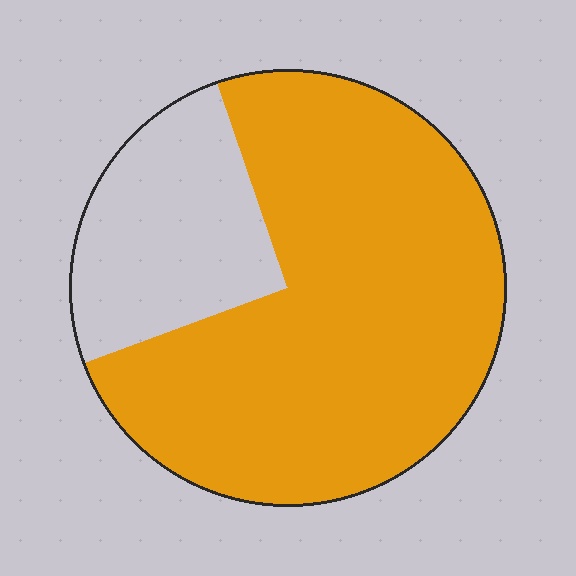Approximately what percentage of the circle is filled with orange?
Approximately 75%.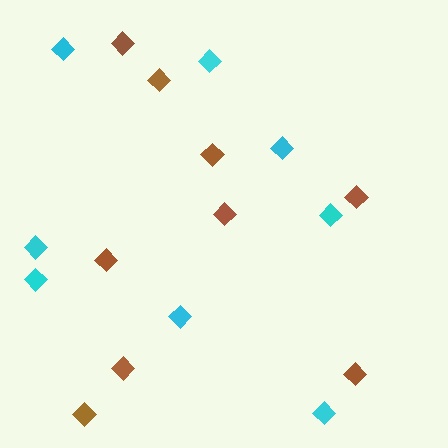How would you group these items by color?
There are 2 groups: one group of cyan diamonds (8) and one group of brown diamonds (9).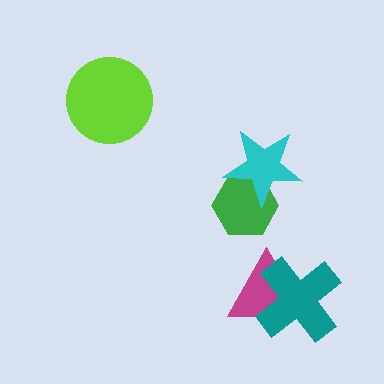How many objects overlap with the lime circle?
0 objects overlap with the lime circle.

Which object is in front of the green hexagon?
The cyan star is in front of the green hexagon.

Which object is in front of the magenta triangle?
The teal cross is in front of the magenta triangle.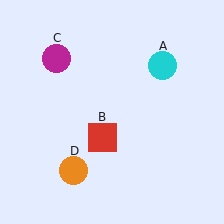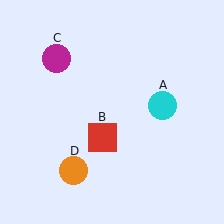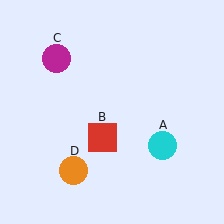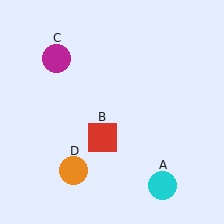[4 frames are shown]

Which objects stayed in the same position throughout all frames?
Red square (object B) and magenta circle (object C) and orange circle (object D) remained stationary.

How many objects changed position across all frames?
1 object changed position: cyan circle (object A).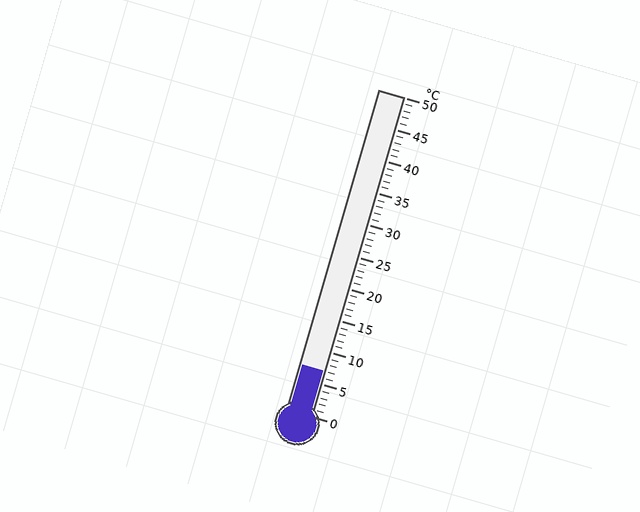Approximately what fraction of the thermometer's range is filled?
The thermometer is filled to approximately 15% of its range.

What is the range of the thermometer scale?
The thermometer scale ranges from 0°C to 50°C.